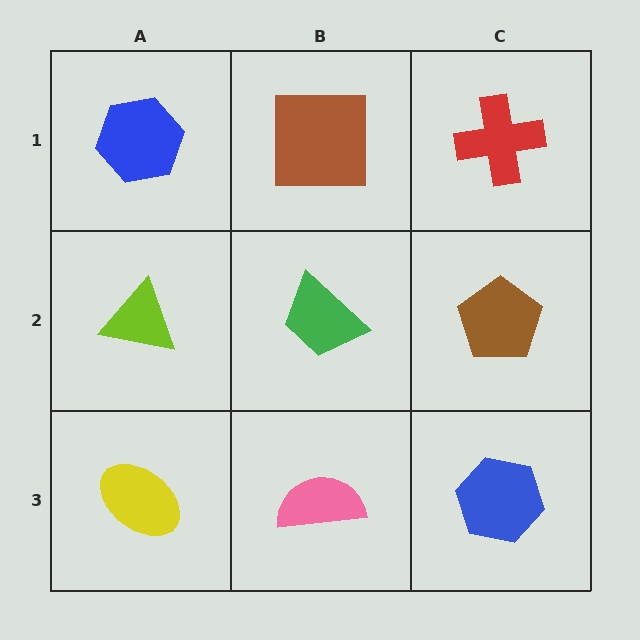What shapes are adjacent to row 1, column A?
A lime triangle (row 2, column A), a brown square (row 1, column B).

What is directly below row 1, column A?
A lime triangle.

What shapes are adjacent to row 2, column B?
A brown square (row 1, column B), a pink semicircle (row 3, column B), a lime triangle (row 2, column A), a brown pentagon (row 2, column C).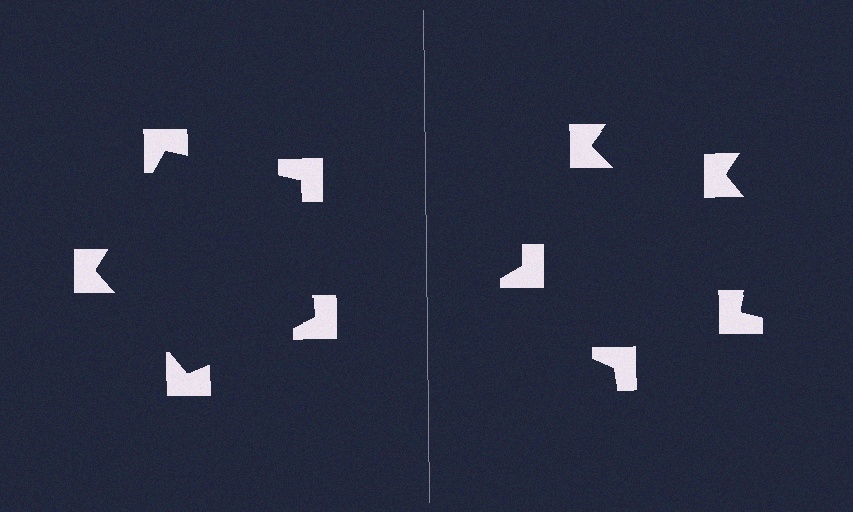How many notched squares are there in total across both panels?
10 — 5 on each side.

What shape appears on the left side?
An illusory pentagon.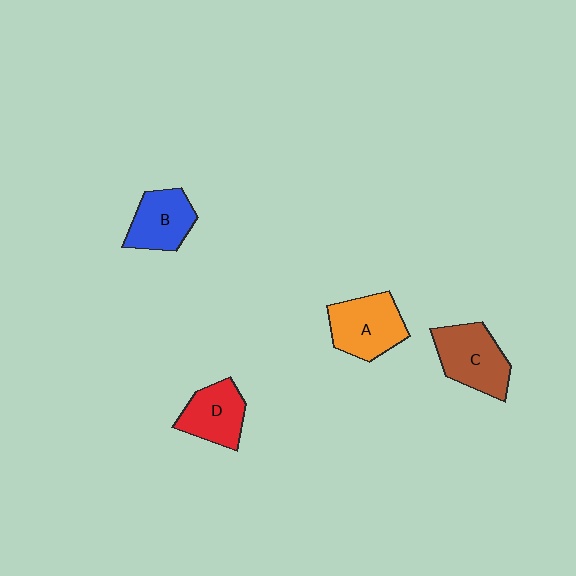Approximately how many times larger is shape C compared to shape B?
Approximately 1.2 times.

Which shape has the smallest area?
Shape D (red).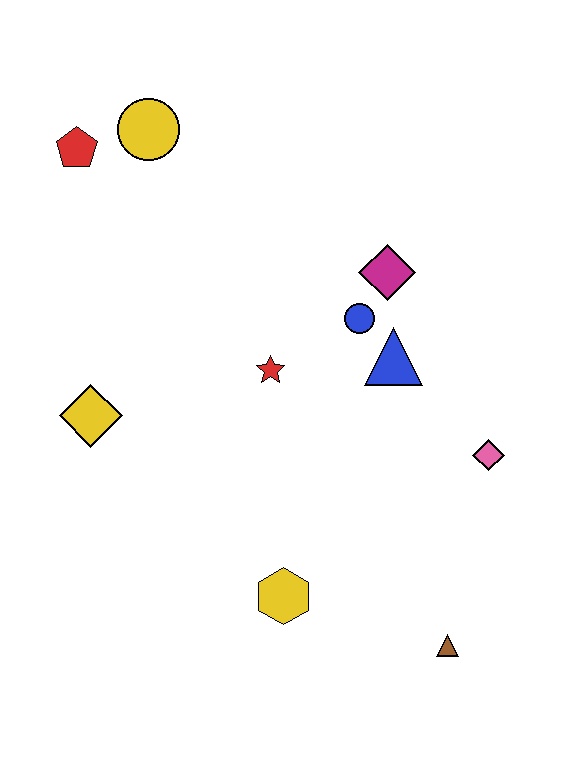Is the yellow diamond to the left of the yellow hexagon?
Yes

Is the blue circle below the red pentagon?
Yes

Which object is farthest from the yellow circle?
The brown triangle is farthest from the yellow circle.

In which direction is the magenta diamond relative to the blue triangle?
The magenta diamond is above the blue triangle.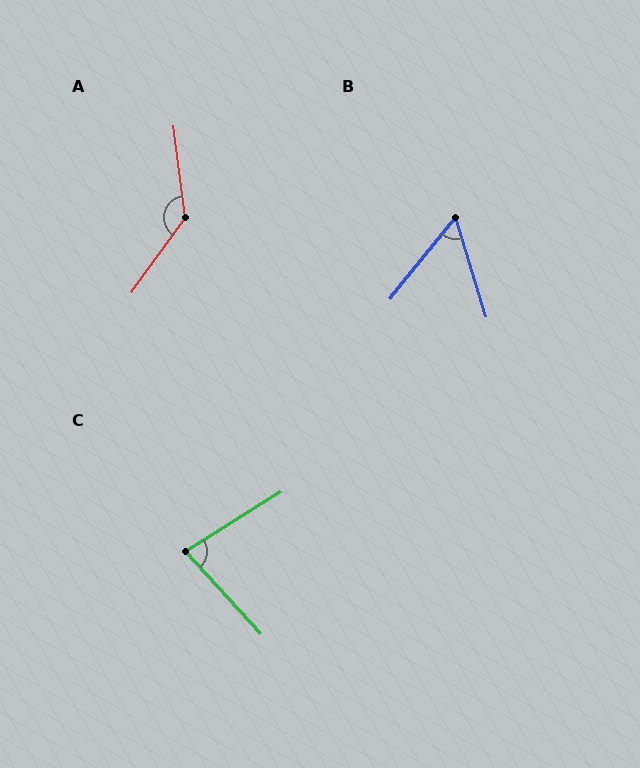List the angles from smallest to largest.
B (56°), C (79°), A (137°).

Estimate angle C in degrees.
Approximately 79 degrees.